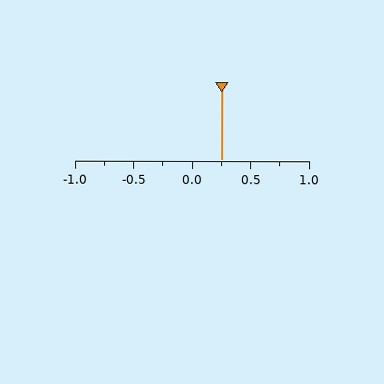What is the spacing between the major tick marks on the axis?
The major ticks are spaced 0.5 apart.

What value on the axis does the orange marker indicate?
The marker indicates approximately 0.25.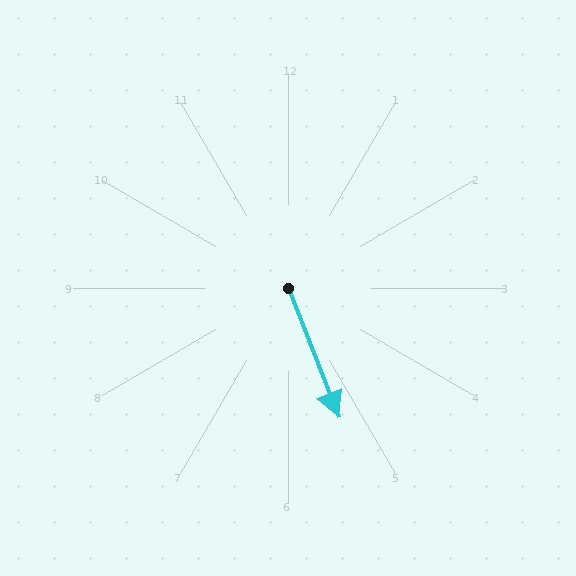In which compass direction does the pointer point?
South.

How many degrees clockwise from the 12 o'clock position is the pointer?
Approximately 159 degrees.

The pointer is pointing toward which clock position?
Roughly 5 o'clock.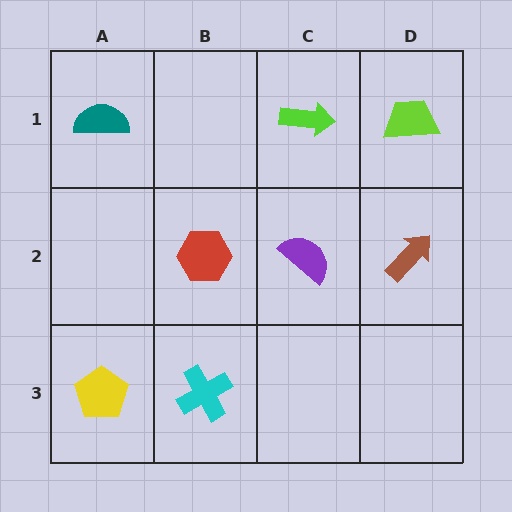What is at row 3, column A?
A yellow pentagon.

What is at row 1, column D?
A lime trapezoid.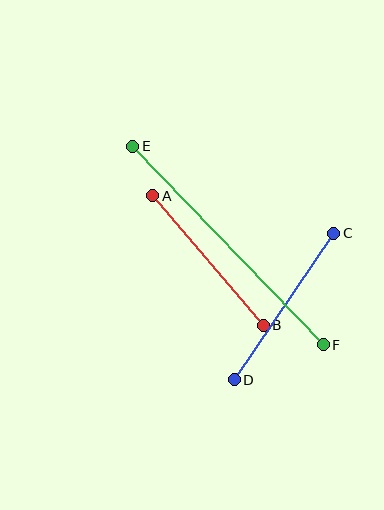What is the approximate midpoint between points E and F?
The midpoint is at approximately (228, 246) pixels.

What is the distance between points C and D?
The distance is approximately 177 pixels.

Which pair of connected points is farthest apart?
Points E and F are farthest apart.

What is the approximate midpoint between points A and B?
The midpoint is at approximately (208, 261) pixels.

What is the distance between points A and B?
The distance is approximately 170 pixels.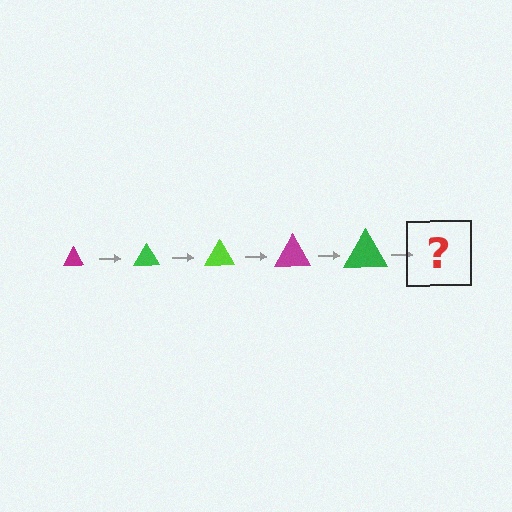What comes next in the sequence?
The next element should be a lime triangle, larger than the previous one.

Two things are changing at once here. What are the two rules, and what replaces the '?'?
The two rules are that the triangle grows larger each step and the color cycles through magenta, green, and lime. The '?' should be a lime triangle, larger than the previous one.